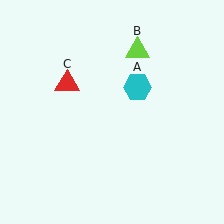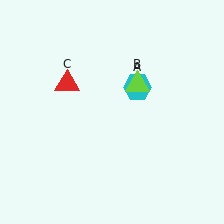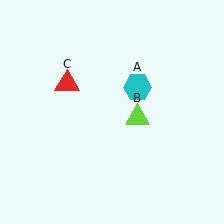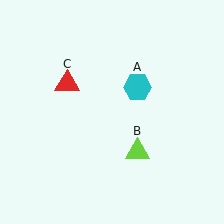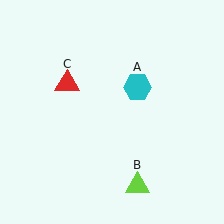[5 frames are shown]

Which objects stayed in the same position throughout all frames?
Cyan hexagon (object A) and red triangle (object C) remained stationary.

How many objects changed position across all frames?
1 object changed position: lime triangle (object B).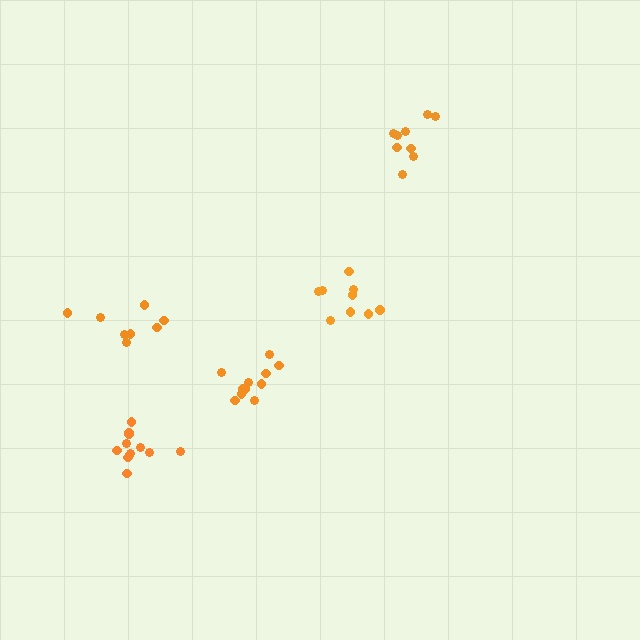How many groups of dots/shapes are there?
There are 5 groups.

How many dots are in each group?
Group 1: 9 dots, Group 2: 9 dots, Group 3: 11 dots, Group 4: 8 dots, Group 5: 12 dots (49 total).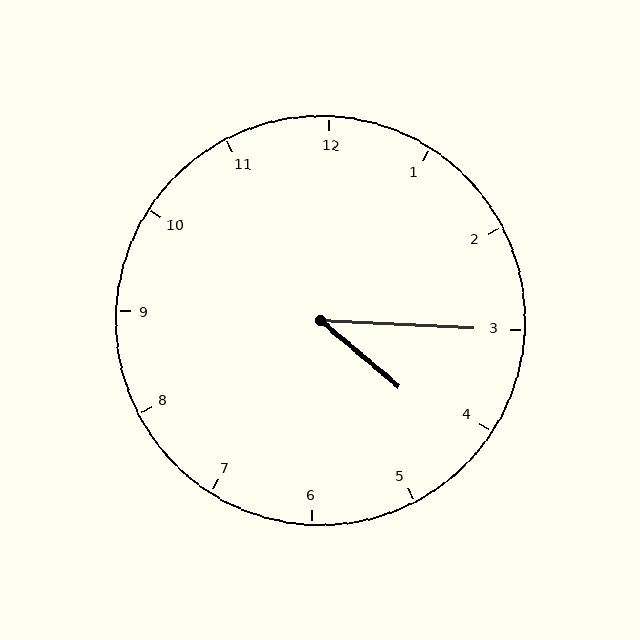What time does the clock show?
4:15.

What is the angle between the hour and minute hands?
Approximately 38 degrees.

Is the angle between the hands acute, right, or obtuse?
It is acute.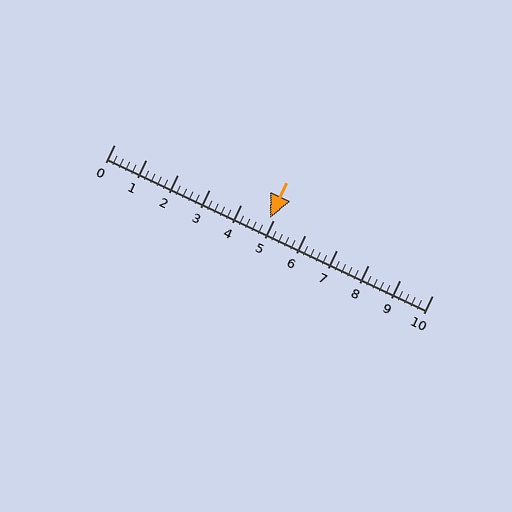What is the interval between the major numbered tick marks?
The major tick marks are spaced 1 units apart.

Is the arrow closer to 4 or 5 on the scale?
The arrow is closer to 5.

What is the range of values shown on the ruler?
The ruler shows values from 0 to 10.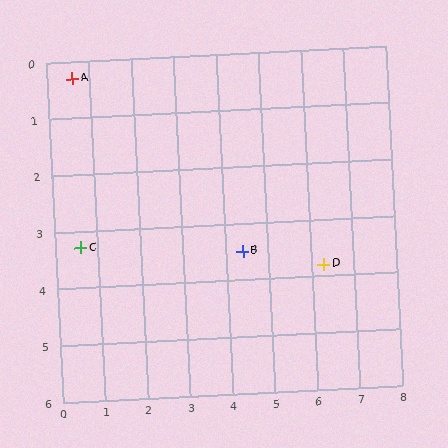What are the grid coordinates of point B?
Point B is at approximately (4.4, 3.5).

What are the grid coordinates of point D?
Point D is at approximately (6.3, 3.8).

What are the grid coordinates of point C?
Point C is at approximately (0.6, 3.3).